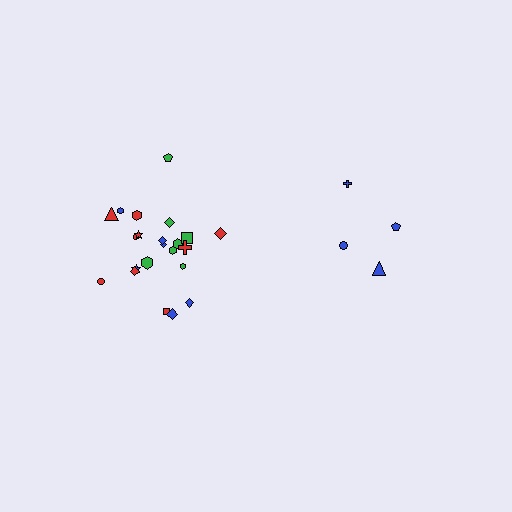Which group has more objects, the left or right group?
The left group.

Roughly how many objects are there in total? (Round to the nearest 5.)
Roughly 25 objects in total.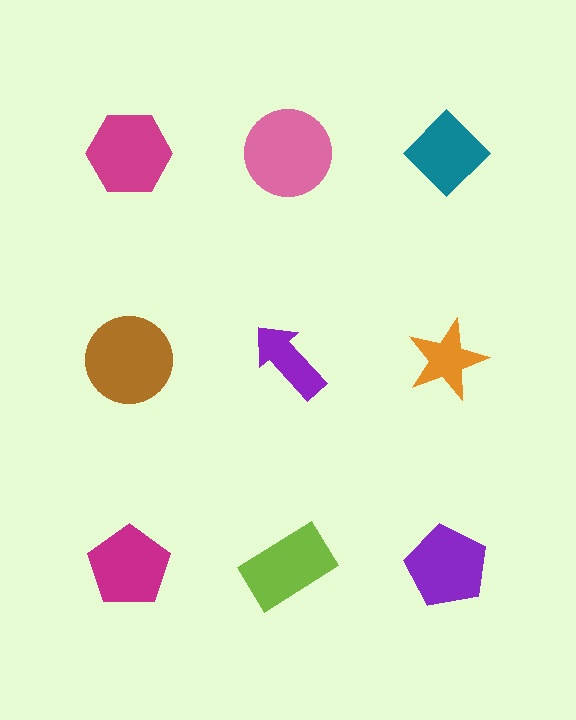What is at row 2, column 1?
A brown circle.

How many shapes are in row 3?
3 shapes.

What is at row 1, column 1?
A magenta hexagon.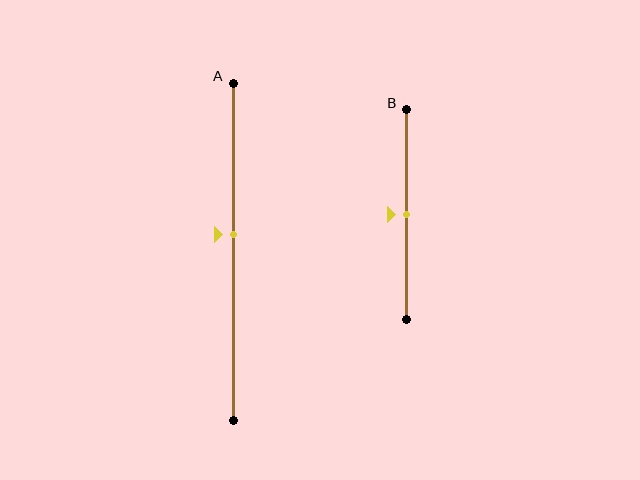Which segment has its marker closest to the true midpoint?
Segment B has its marker closest to the true midpoint.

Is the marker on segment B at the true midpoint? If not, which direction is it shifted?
Yes, the marker on segment B is at the true midpoint.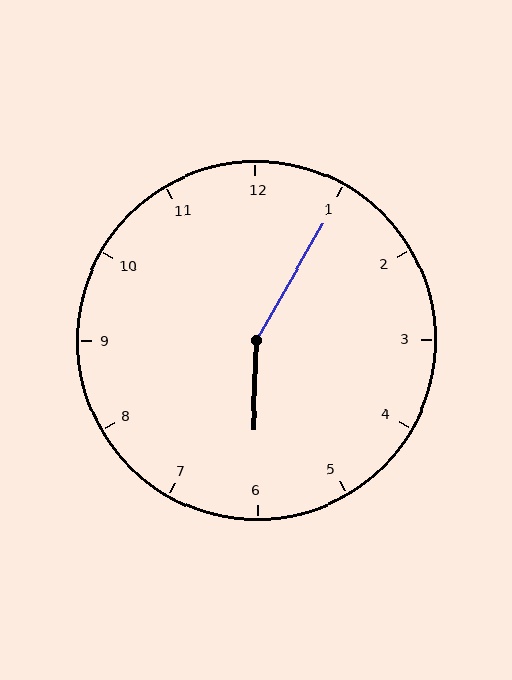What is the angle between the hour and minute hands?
Approximately 152 degrees.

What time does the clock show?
6:05.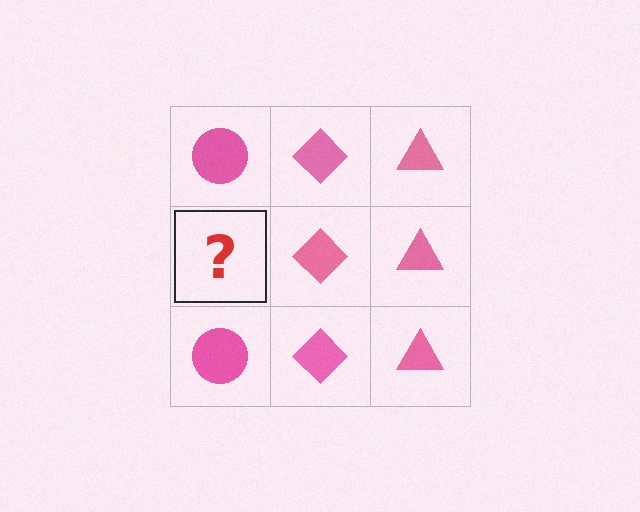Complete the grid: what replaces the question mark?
The question mark should be replaced with a pink circle.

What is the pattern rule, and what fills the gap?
The rule is that each column has a consistent shape. The gap should be filled with a pink circle.